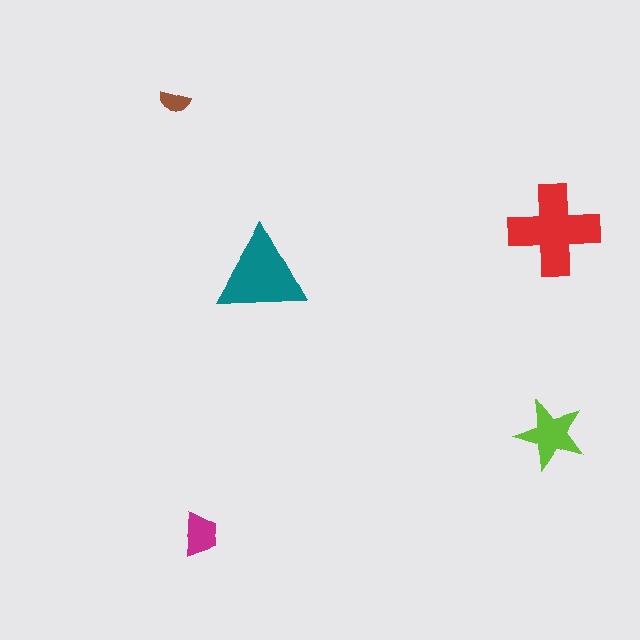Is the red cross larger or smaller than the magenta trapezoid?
Larger.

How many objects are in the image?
There are 5 objects in the image.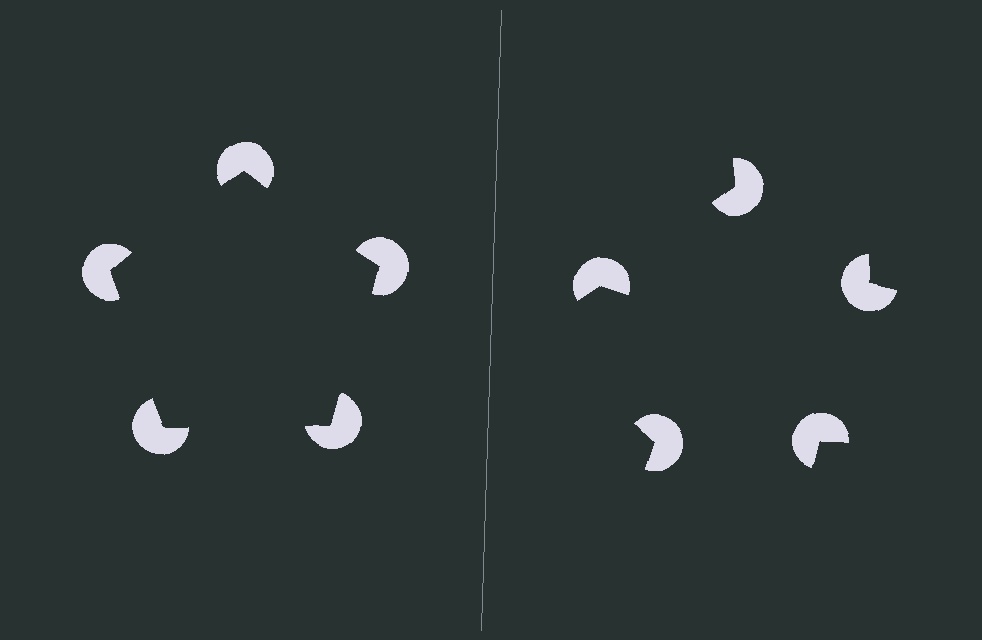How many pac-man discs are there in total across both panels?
10 — 5 on each side.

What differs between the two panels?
The pac-man discs are positioned identically on both sides; only the wedge orientations differ. On the left they align to a pentagon; on the right they are misaligned.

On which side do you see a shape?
An illusory pentagon appears on the left side. On the right side the wedge cuts are rotated, so no coherent shape forms.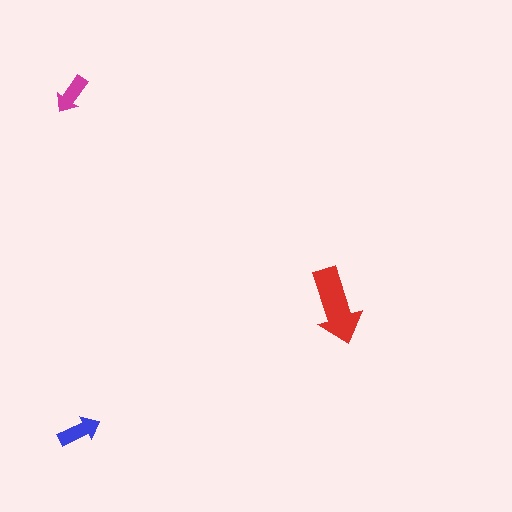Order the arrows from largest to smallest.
the red one, the blue one, the magenta one.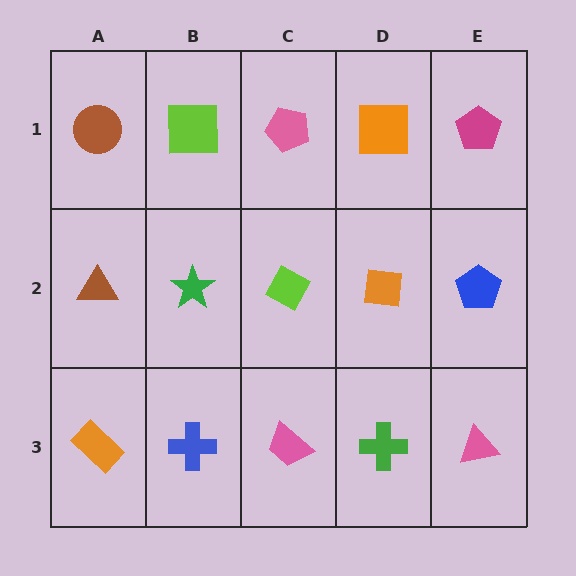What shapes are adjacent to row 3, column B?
A green star (row 2, column B), an orange rectangle (row 3, column A), a pink trapezoid (row 3, column C).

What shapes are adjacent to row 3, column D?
An orange square (row 2, column D), a pink trapezoid (row 3, column C), a pink triangle (row 3, column E).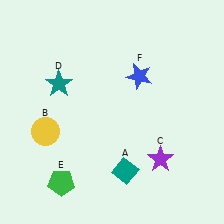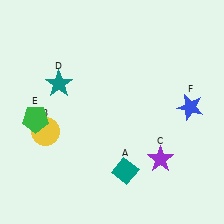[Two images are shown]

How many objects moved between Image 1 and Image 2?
2 objects moved between the two images.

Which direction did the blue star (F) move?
The blue star (F) moved right.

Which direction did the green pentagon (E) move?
The green pentagon (E) moved up.